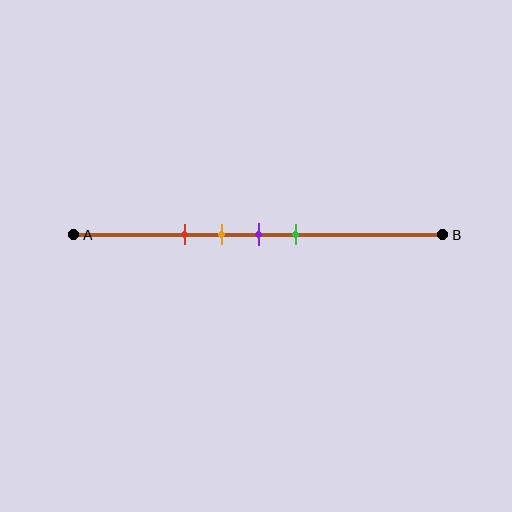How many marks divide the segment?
There are 4 marks dividing the segment.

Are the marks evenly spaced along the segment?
Yes, the marks are approximately evenly spaced.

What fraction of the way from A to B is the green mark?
The green mark is approximately 60% (0.6) of the way from A to B.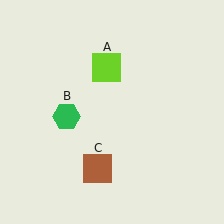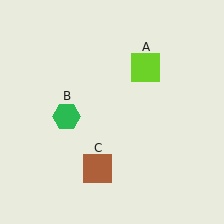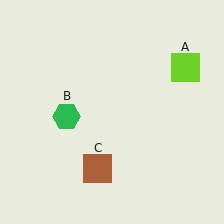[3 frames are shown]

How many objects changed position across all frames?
1 object changed position: lime square (object A).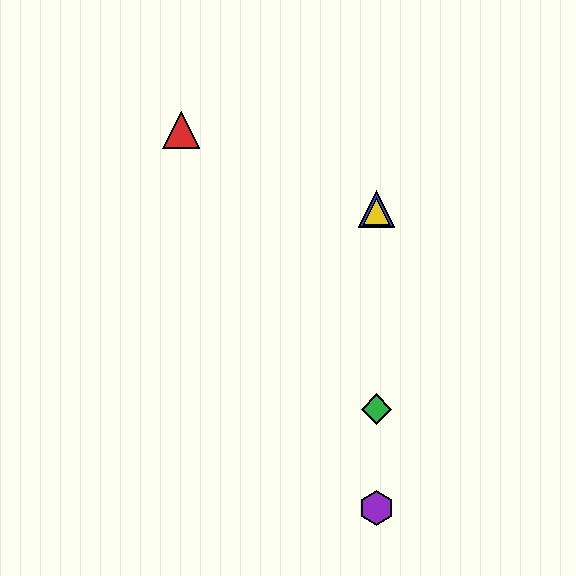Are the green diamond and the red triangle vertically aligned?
No, the green diamond is at x≈377 and the red triangle is at x≈181.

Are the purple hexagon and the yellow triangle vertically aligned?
Yes, both are at x≈377.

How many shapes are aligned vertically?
4 shapes (the blue triangle, the green diamond, the yellow triangle, the purple hexagon) are aligned vertically.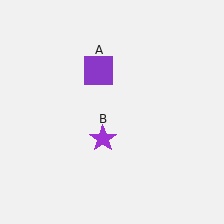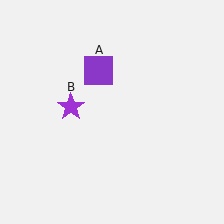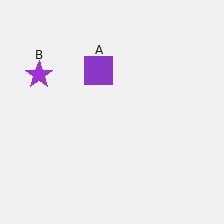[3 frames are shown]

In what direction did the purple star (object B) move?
The purple star (object B) moved up and to the left.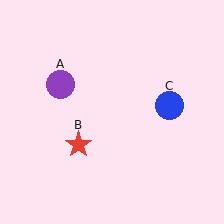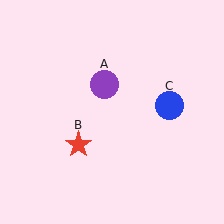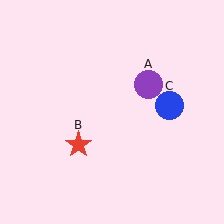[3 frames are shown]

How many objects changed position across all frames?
1 object changed position: purple circle (object A).